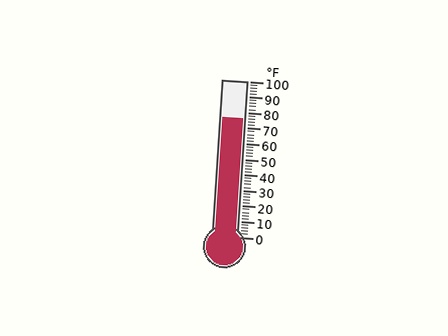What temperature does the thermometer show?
The thermometer shows approximately 76°F.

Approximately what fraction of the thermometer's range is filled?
The thermometer is filled to approximately 75% of its range.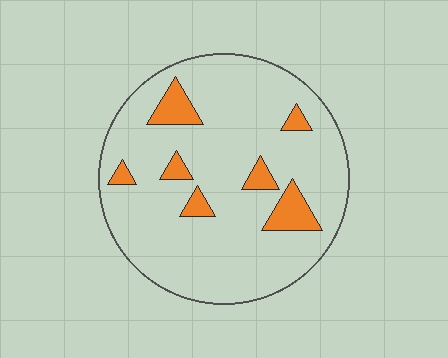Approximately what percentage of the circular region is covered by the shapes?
Approximately 10%.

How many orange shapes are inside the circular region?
7.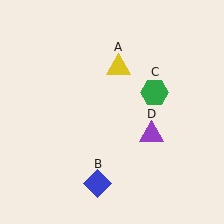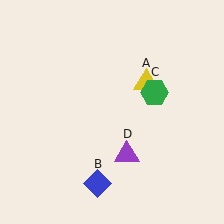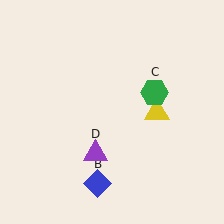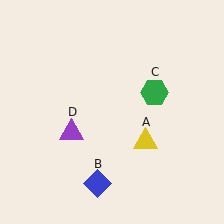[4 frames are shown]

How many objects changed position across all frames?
2 objects changed position: yellow triangle (object A), purple triangle (object D).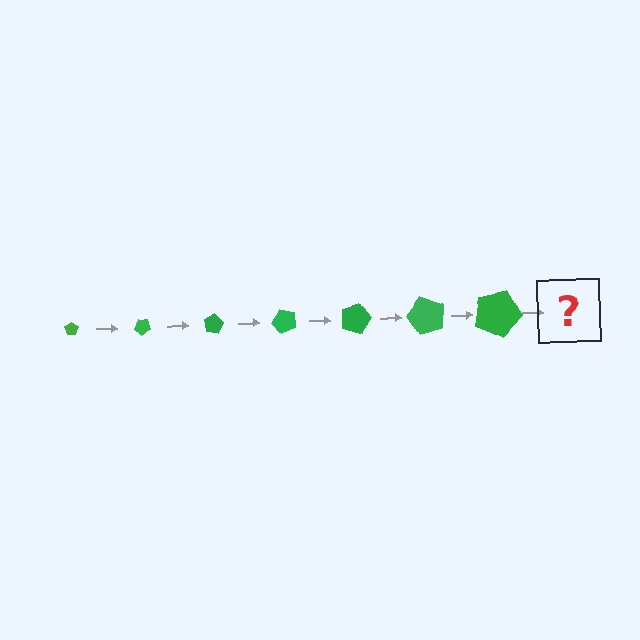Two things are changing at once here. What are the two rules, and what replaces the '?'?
The two rules are that the pentagon grows larger each step and it rotates 40 degrees each step. The '?' should be a pentagon, larger than the previous one and rotated 280 degrees from the start.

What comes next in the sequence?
The next element should be a pentagon, larger than the previous one and rotated 280 degrees from the start.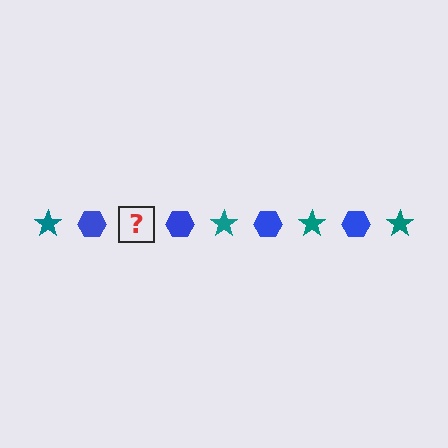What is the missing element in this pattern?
The missing element is a teal star.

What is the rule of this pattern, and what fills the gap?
The rule is that the pattern alternates between teal star and blue hexagon. The gap should be filled with a teal star.